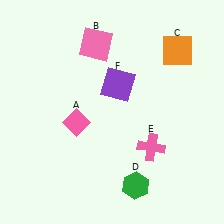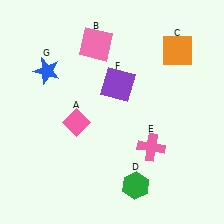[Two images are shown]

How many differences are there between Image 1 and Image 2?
There is 1 difference between the two images.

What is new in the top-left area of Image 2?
A blue star (G) was added in the top-left area of Image 2.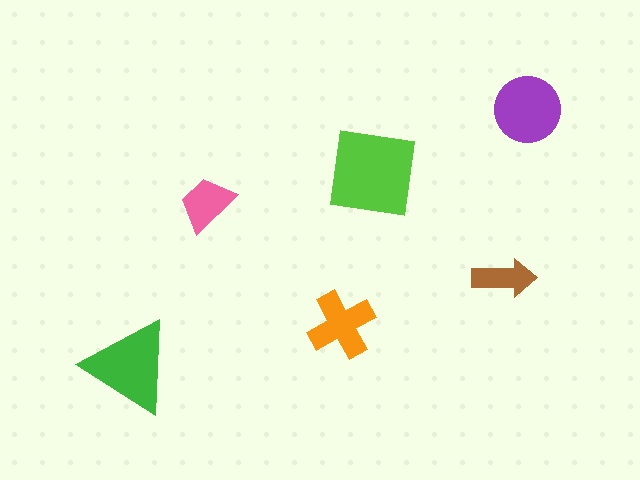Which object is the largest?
The lime square.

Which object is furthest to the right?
The purple circle is rightmost.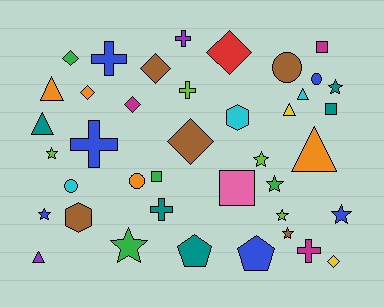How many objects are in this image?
There are 40 objects.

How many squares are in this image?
There are 4 squares.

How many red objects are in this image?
There is 1 red object.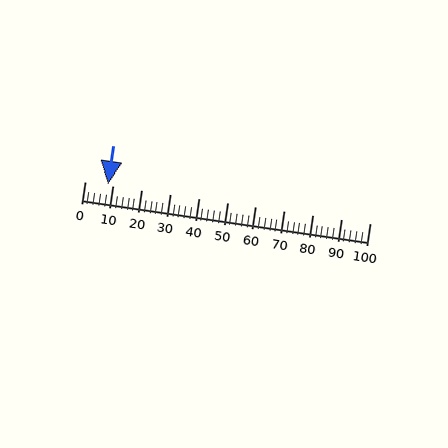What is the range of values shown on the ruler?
The ruler shows values from 0 to 100.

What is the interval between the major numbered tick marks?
The major tick marks are spaced 10 units apart.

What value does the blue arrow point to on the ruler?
The blue arrow points to approximately 8.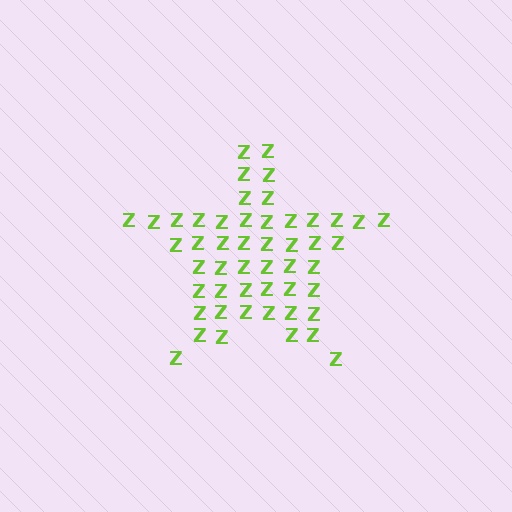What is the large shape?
The large shape is a star.